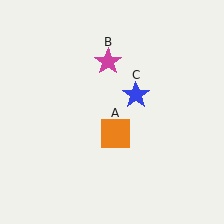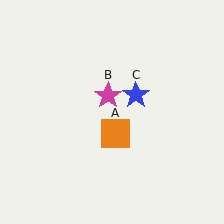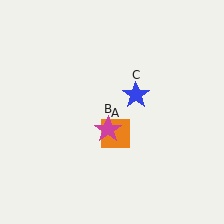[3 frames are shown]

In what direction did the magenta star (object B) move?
The magenta star (object B) moved down.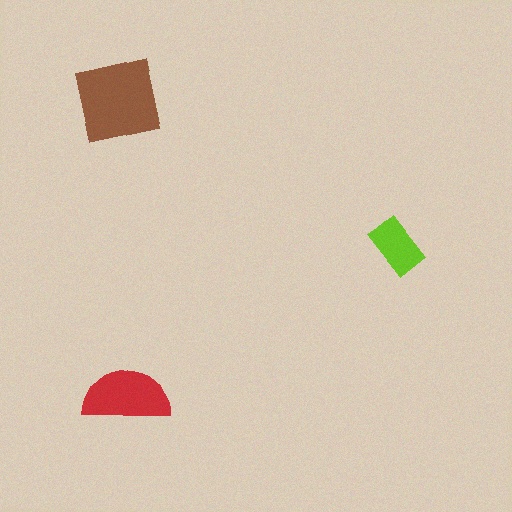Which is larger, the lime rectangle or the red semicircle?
The red semicircle.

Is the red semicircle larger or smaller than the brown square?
Smaller.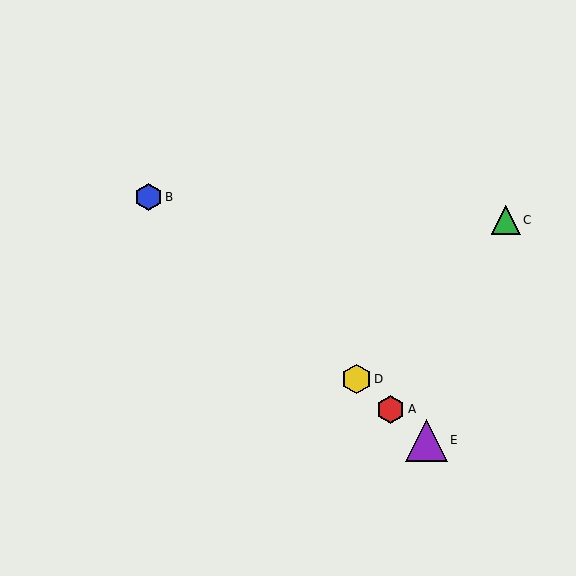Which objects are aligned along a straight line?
Objects A, B, D, E are aligned along a straight line.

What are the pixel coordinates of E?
Object E is at (427, 440).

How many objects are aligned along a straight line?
4 objects (A, B, D, E) are aligned along a straight line.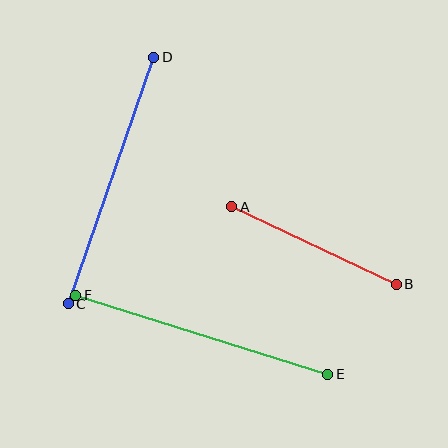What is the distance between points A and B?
The distance is approximately 182 pixels.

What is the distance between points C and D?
The distance is approximately 261 pixels.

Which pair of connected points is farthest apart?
Points E and F are farthest apart.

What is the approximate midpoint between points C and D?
The midpoint is at approximately (111, 180) pixels.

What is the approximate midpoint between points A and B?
The midpoint is at approximately (314, 245) pixels.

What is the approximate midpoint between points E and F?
The midpoint is at approximately (202, 335) pixels.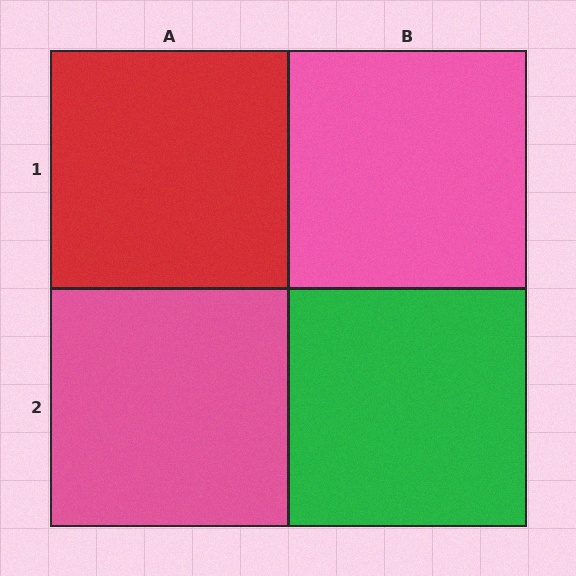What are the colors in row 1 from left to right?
Red, pink.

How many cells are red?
1 cell is red.